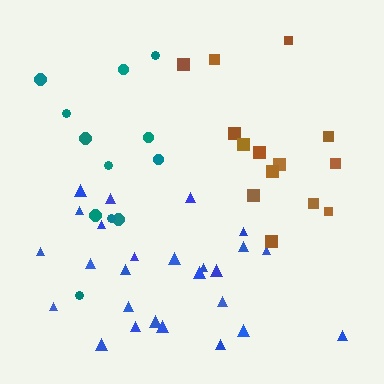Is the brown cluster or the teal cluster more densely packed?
Brown.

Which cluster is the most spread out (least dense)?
Teal.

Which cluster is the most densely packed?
Blue.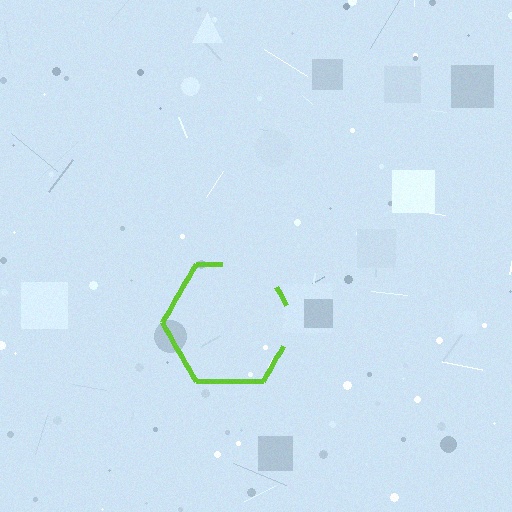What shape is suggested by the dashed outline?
The dashed outline suggests a hexagon.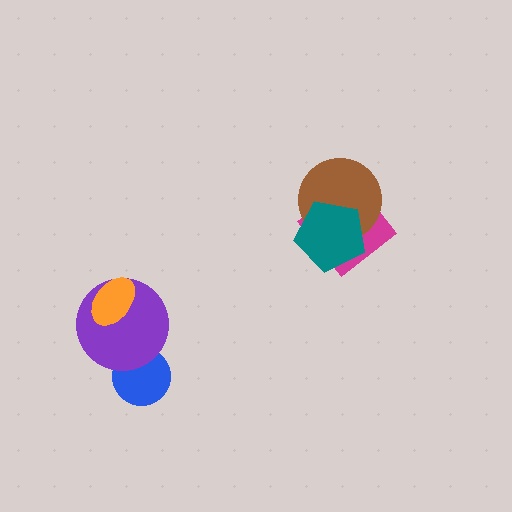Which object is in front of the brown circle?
The teal pentagon is in front of the brown circle.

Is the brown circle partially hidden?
Yes, it is partially covered by another shape.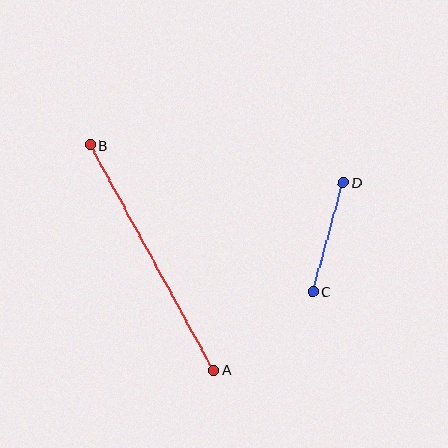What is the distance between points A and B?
The distance is approximately 257 pixels.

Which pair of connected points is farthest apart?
Points A and B are farthest apart.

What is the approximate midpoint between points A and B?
The midpoint is at approximately (152, 258) pixels.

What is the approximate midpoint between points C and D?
The midpoint is at approximately (328, 237) pixels.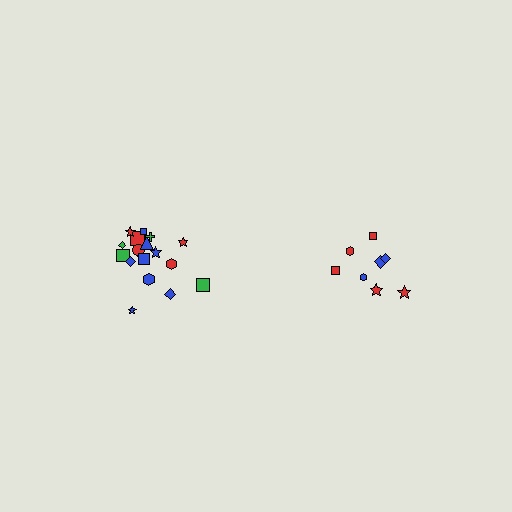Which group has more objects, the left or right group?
The left group.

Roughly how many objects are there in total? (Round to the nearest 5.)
Roughly 25 objects in total.